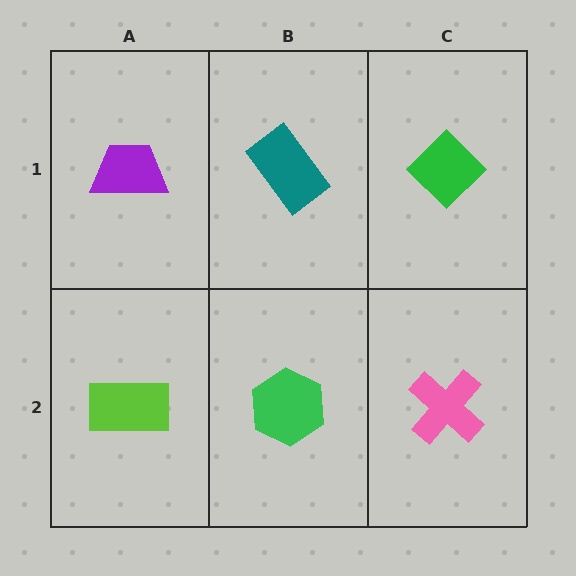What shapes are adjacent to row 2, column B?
A teal rectangle (row 1, column B), a lime rectangle (row 2, column A), a pink cross (row 2, column C).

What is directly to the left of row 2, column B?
A lime rectangle.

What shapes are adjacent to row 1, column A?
A lime rectangle (row 2, column A), a teal rectangle (row 1, column B).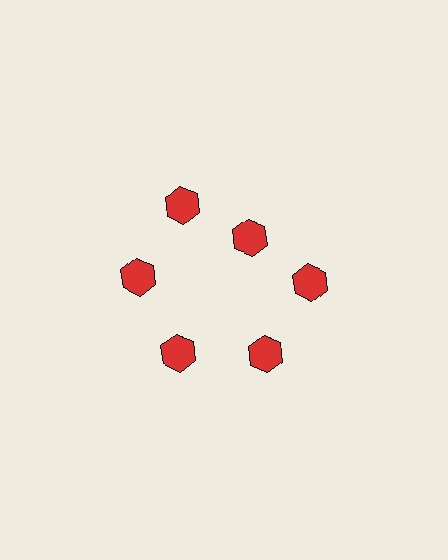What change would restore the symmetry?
The symmetry would be restored by moving it outward, back onto the ring so that all 6 hexagons sit at equal angles and equal distance from the center.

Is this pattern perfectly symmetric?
No. The 6 red hexagons are arranged in a ring, but one element near the 1 o'clock position is pulled inward toward the center, breaking the 6-fold rotational symmetry.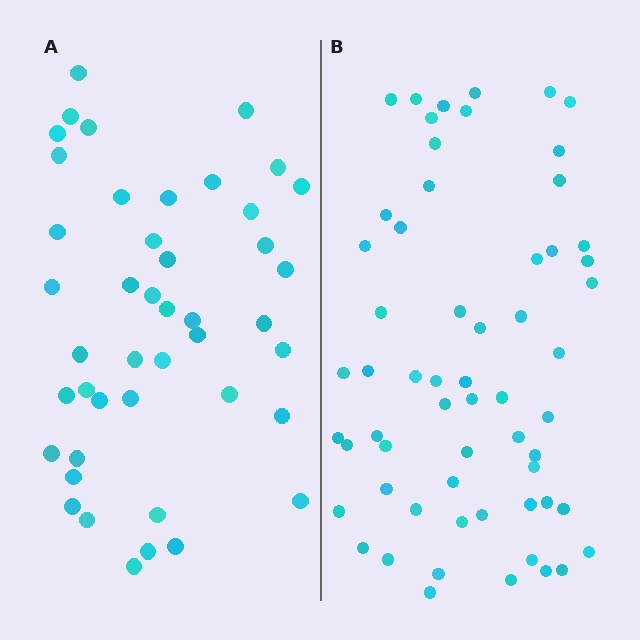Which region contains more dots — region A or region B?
Region B (the right region) has more dots.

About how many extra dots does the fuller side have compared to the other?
Region B has approximately 15 more dots than region A.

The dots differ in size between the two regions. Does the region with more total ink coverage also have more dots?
No. Region A has more total ink coverage because its dots are larger, but region B actually contains more individual dots. Total area can be misleading — the number of items is what matters here.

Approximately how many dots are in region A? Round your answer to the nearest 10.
About 40 dots. (The exact count is 44, which rounds to 40.)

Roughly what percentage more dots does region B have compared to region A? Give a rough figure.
About 35% more.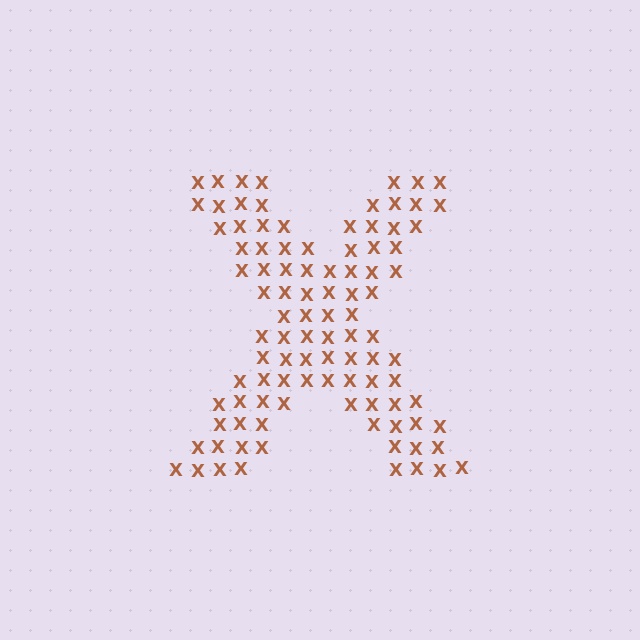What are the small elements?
The small elements are letter X's.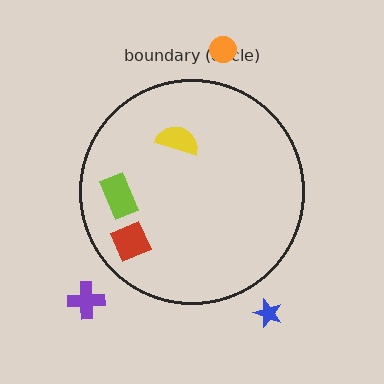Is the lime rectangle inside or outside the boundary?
Inside.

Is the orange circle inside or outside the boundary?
Outside.